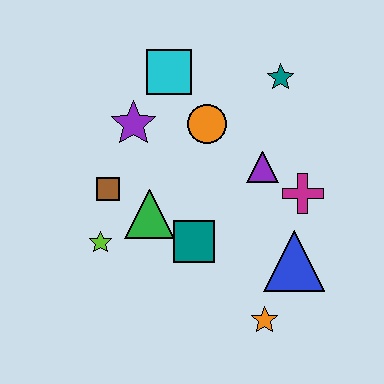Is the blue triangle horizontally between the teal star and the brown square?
No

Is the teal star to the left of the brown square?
No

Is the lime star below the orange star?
No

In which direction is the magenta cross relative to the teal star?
The magenta cross is below the teal star.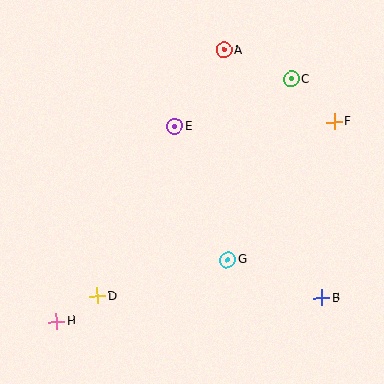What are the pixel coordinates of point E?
Point E is at (175, 127).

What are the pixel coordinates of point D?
Point D is at (97, 296).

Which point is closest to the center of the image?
Point E at (175, 127) is closest to the center.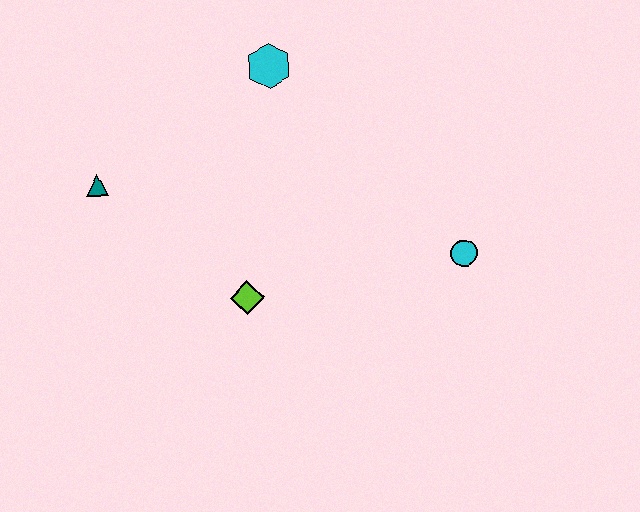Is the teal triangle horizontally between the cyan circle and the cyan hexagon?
No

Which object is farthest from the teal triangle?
The cyan circle is farthest from the teal triangle.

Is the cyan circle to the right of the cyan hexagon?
Yes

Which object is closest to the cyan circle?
The lime diamond is closest to the cyan circle.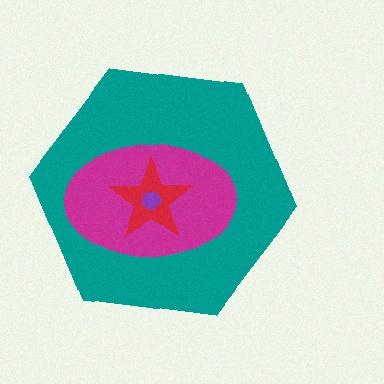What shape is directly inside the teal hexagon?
The magenta ellipse.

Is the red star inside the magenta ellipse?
Yes.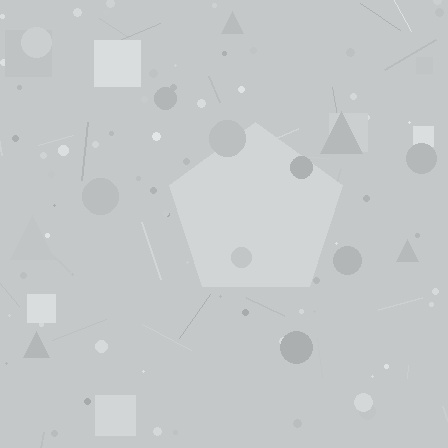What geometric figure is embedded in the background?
A pentagon is embedded in the background.